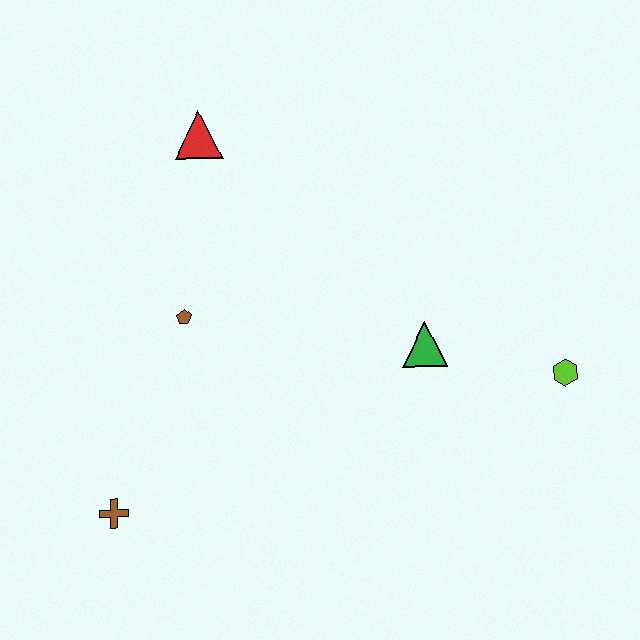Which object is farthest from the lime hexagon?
The brown cross is farthest from the lime hexagon.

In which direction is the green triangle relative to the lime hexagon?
The green triangle is to the left of the lime hexagon.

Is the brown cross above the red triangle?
No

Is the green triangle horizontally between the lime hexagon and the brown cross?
Yes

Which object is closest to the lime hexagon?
The green triangle is closest to the lime hexagon.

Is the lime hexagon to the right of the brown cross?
Yes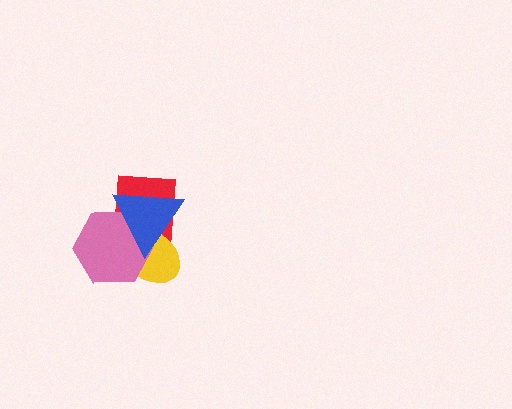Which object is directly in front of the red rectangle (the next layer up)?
The yellow ellipse is directly in front of the red rectangle.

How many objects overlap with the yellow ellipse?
3 objects overlap with the yellow ellipse.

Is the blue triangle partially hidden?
No, no other shape covers it.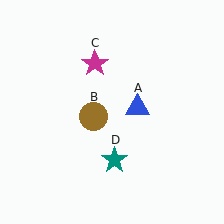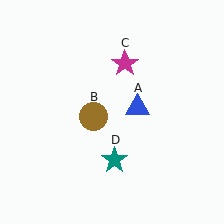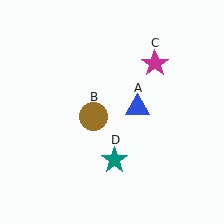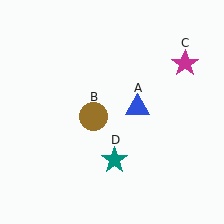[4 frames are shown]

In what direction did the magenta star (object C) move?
The magenta star (object C) moved right.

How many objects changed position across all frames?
1 object changed position: magenta star (object C).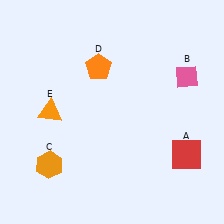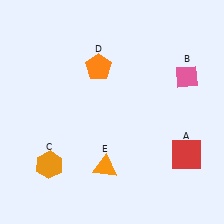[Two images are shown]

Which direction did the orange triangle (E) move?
The orange triangle (E) moved down.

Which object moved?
The orange triangle (E) moved down.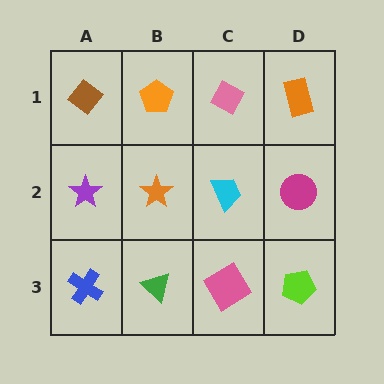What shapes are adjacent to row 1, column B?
An orange star (row 2, column B), a brown diamond (row 1, column A), a pink diamond (row 1, column C).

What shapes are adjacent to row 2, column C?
A pink diamond (row 1, column C), a pink diamond (row 3, column C), an orange star (row 2, column B), a magenta circle (row 2, column D).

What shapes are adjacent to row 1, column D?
A magenta circle (row 2, column D), a pink diamond (row 1, column C).